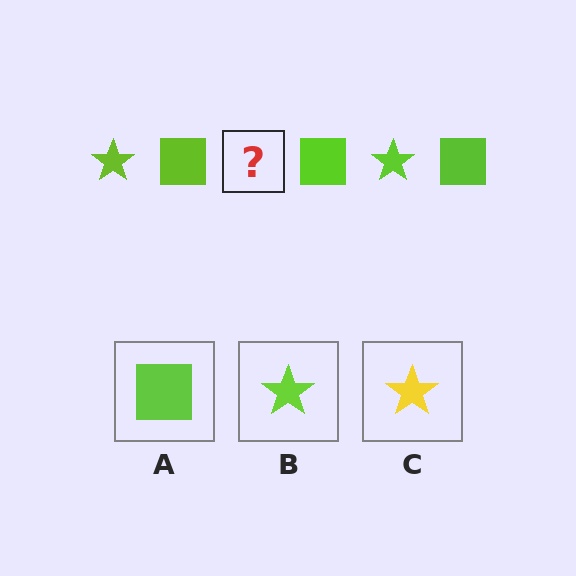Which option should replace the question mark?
Option B.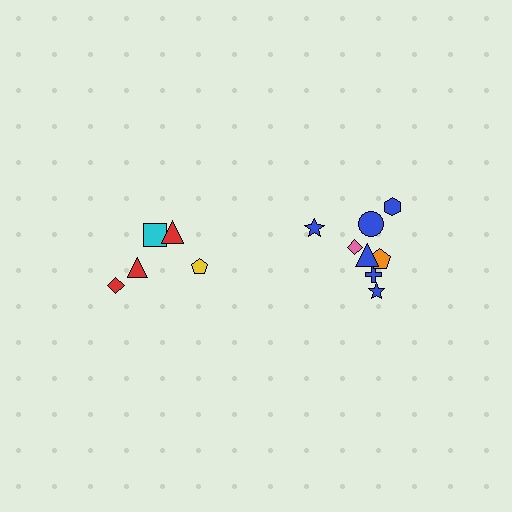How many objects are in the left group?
There are 5 objects.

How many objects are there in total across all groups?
There are 13 objects.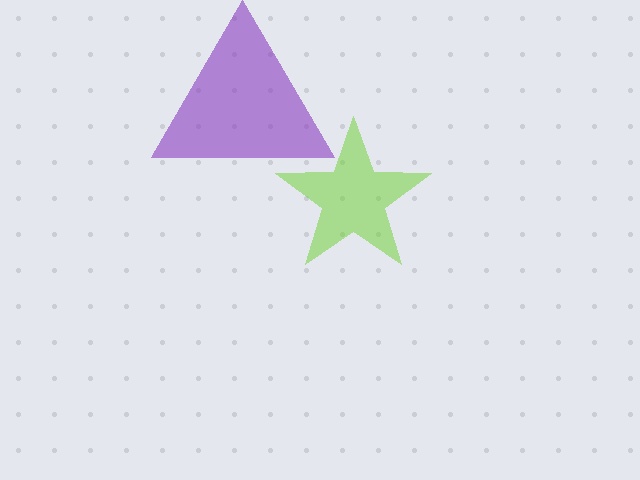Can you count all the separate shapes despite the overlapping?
Yes, there are 2 separate shapes.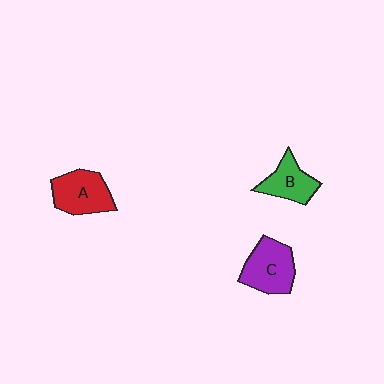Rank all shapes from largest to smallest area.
From largest to smallest: C (purple), A (red), B (green).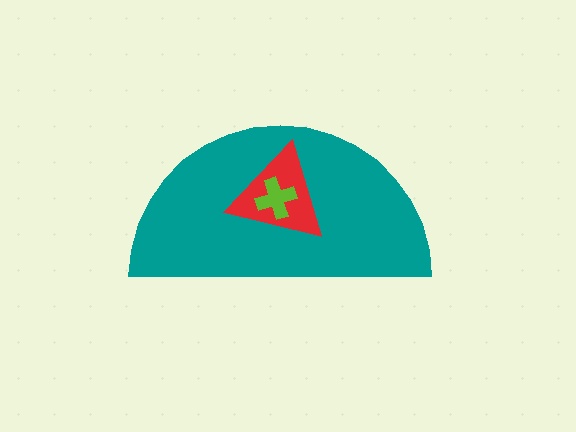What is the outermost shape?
The teal semicircle.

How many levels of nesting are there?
3.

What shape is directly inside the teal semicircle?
The red triangle.